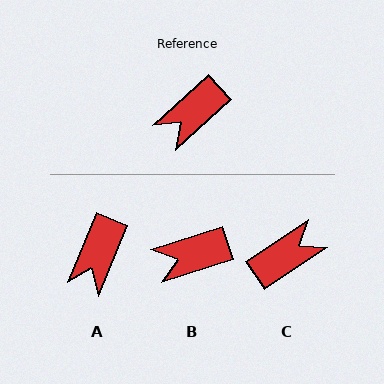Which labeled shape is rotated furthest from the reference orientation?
C, about 171 degrees away.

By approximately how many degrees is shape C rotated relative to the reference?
Approximately 171 degrees counter-clockwise.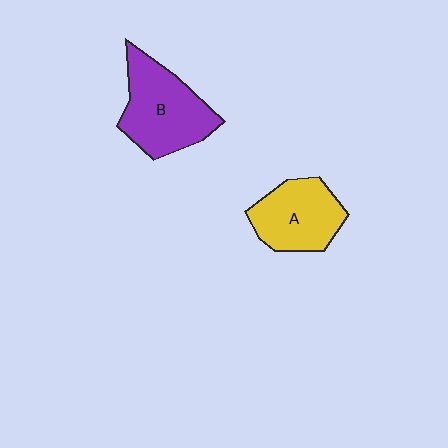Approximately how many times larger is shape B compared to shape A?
Approximately 1.2 times.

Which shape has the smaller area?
Shape A (yellow).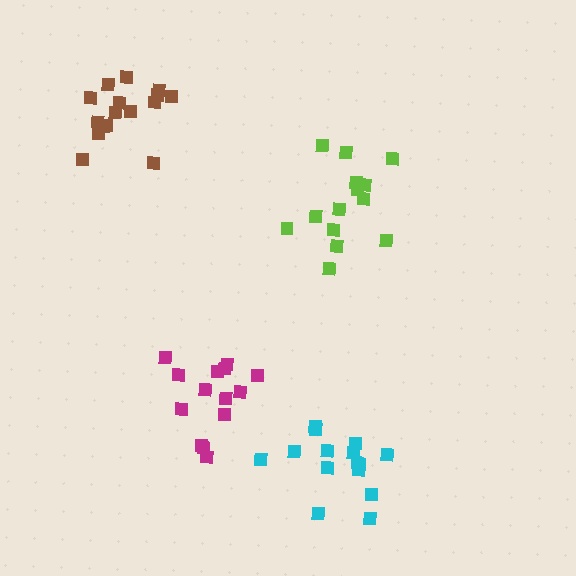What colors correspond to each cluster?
The clusters are colored: brown, lime, cyan, magenta.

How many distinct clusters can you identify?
There are 4 distinct clusters.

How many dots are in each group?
Group 1: 16 dots, Group 2: 14 dots, Group 3: 15 dots, Group 4: 14 dots (59 total).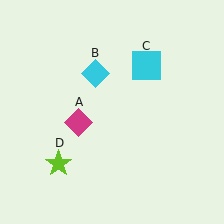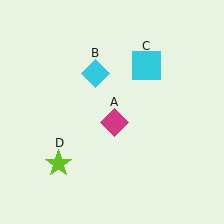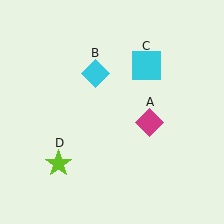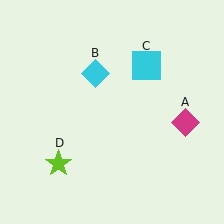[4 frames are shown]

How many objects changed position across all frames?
1 object changed position: magenta diamond (object A).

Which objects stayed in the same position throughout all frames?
Cyan diamond (object B) and cyan square (object C) and lime star (object D) remained stationary.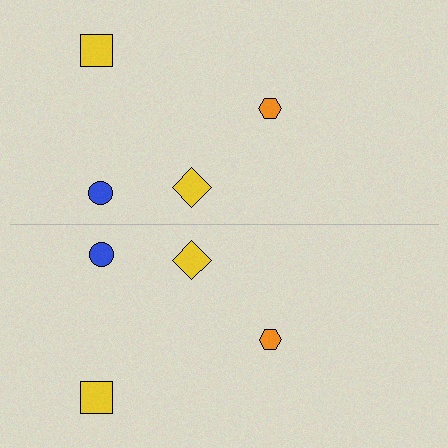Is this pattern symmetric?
Yes, this pattern has bilateral (reflection) symmetry.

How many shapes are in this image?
There are 8 shapes in this image.